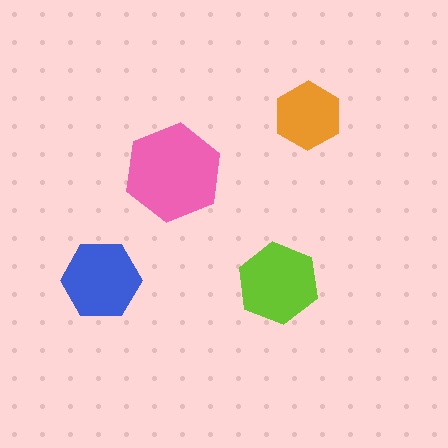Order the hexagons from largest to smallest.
the pink one, the lime one, the blue one, the orange one.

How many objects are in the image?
There are 4 objects in the image.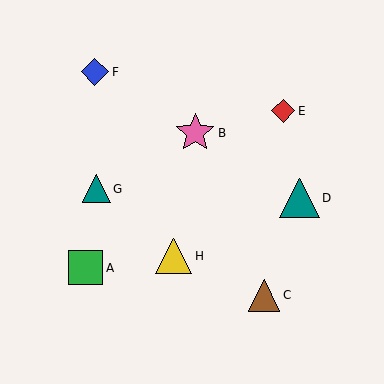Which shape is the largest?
The pink star (labeled B) is the largest.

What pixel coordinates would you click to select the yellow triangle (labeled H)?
Click at (174, 256) to select the yellow triangle H.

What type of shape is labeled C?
Shape C is a brown triangle.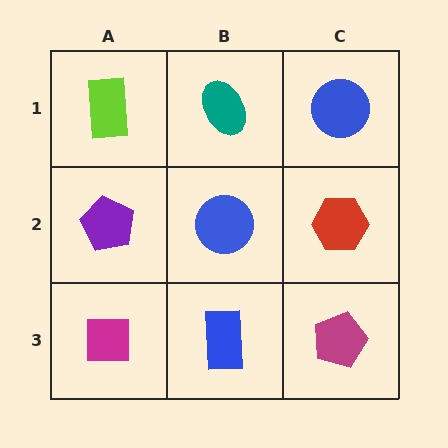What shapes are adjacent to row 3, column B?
A blue circle (row 2, column B), a magenta square (row 3, column A), a magenta pentagon (row 3, column C).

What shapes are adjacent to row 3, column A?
A purple pentagon (row 2, column A), a blue rectangle (row 3, column B).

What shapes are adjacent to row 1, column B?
A blue circle (row 2, column B), a lime rectangle (row 1, column A), a blue circle (row 1, column C).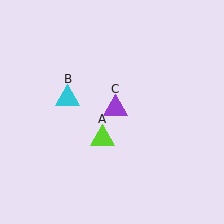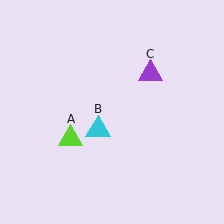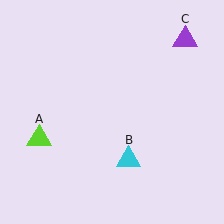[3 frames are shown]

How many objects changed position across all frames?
3 objects changed position: lime triangle (object A), cyan triangle (object B), purple triangle (object C).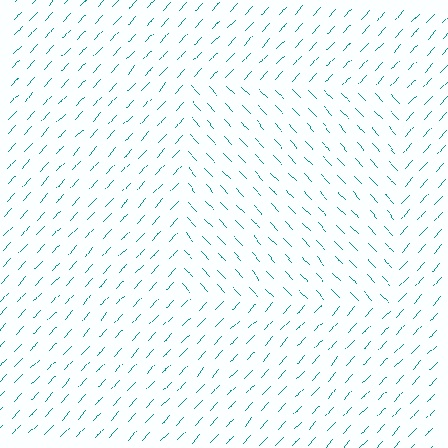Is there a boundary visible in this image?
Yes, there is a texture boundary formed by a change in line orientation.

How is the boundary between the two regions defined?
The boundary is defined purely by a change in line orientation (approximately 86 degrees difference). All lines are the same color and thickness.